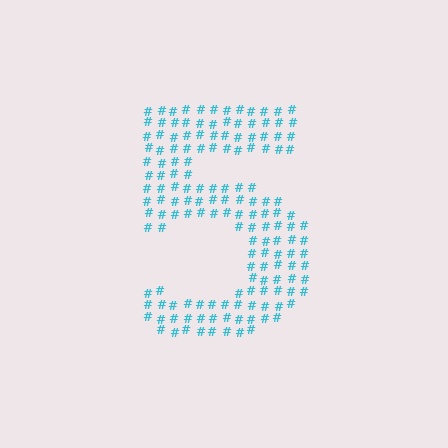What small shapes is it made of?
It is made of small hash symbols.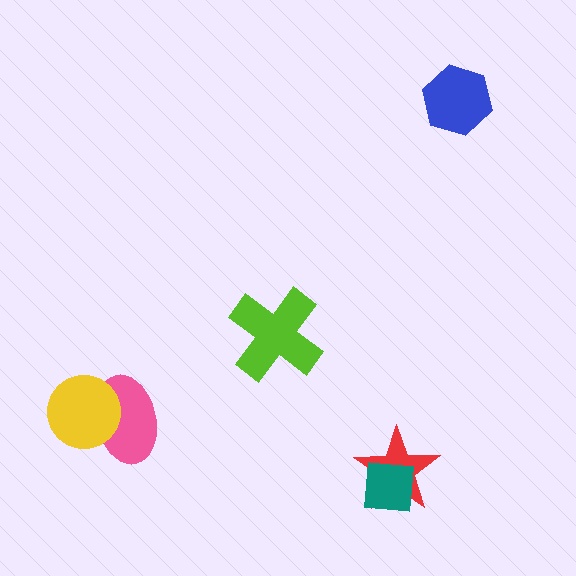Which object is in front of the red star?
The teal square is in front of the red star.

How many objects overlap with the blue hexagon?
0 objects overlap with the blue hexagon.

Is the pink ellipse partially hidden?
Yes, it is partially covered by another shape.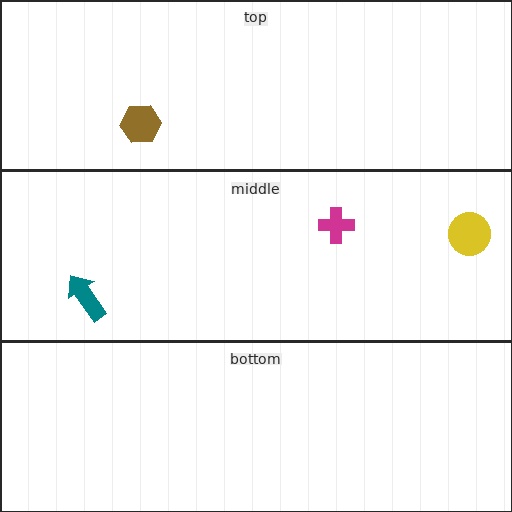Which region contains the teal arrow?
The middle region.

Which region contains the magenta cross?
The middle region.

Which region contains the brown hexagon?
The top region.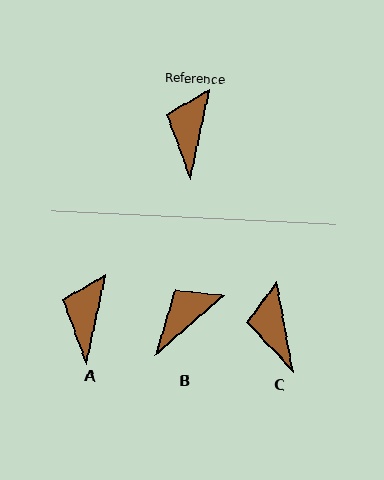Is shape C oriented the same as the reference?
No, it is off by about 23 degrees.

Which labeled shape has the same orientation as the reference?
A.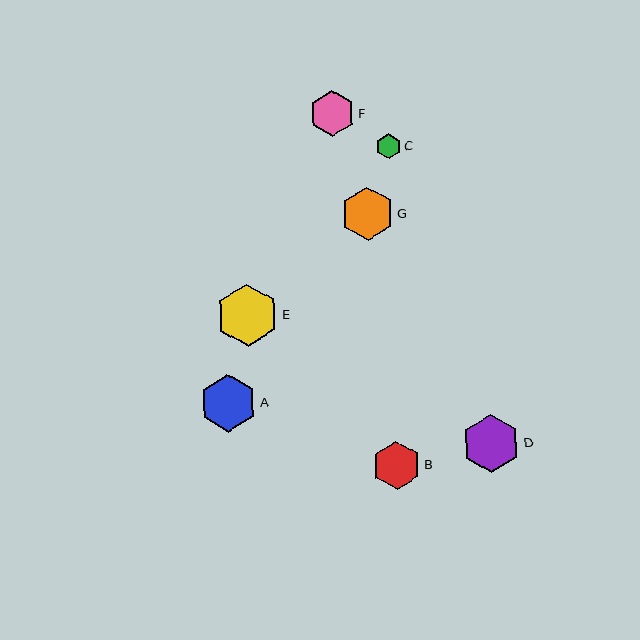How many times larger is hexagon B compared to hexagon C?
Hexagon B is approximately 1.9 times the size of hexagon C.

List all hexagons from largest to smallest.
From largest to smallest: E, D, A, G, B, F, C.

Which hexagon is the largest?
Hexagon E is the largest with a size of approximately 62 pixels.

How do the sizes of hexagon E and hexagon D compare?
Hexagon E and hexagon D are approximately the same size.